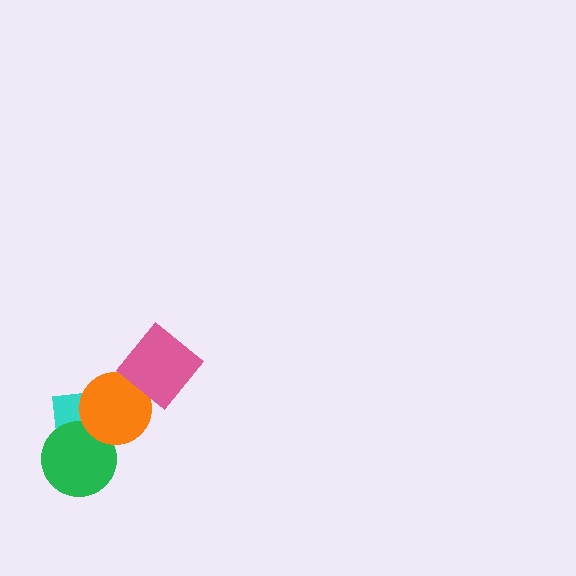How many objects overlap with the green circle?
2 objects overlap with the green circle.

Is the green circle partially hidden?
Yes, it is partially covered by another shape.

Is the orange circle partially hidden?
No, no other shape covers it.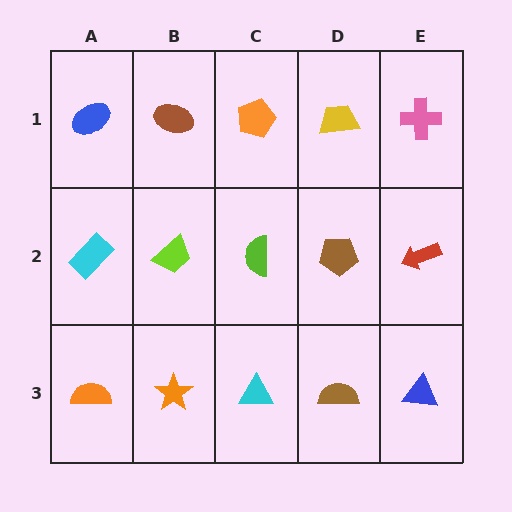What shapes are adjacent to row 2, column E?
A pink cross (row 1, column E), a blue triangle (row 3, column E), a brown pentagon (row 2, column D).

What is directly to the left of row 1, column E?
A yellow trapezoid.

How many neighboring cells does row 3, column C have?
3.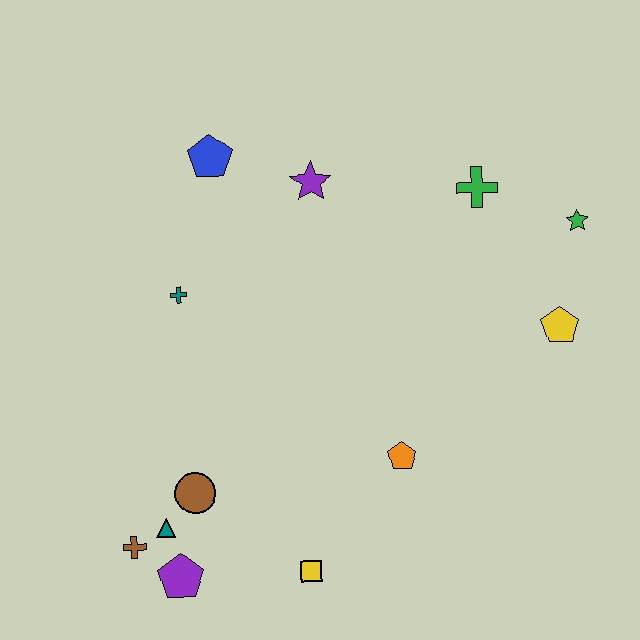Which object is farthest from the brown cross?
The green star is farthest from the brown cross.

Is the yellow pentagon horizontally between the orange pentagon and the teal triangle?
No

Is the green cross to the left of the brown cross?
No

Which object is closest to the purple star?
The blue pentagon is closest to the purple star.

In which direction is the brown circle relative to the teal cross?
The brown circle is below the teal cross.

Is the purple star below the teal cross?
No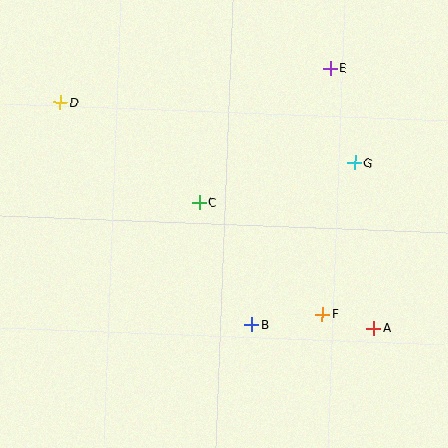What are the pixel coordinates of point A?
Point A is at (374, 328).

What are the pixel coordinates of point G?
Point G is at (355, 163).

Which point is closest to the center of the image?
Point C at (199, 202) is closest to the center.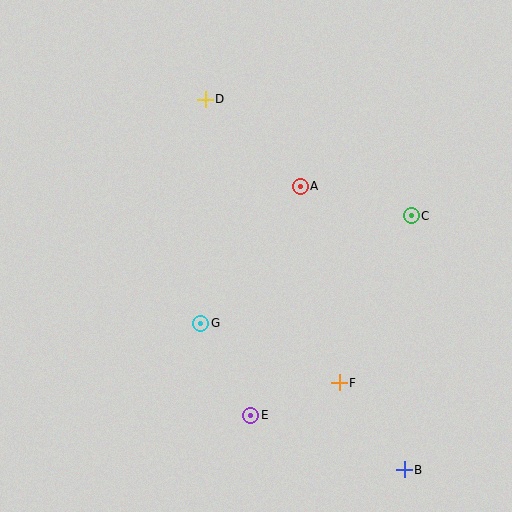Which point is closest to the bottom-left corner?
Point E is closest to the bottom-left corner.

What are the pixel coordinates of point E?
Point E is at (251, 415).